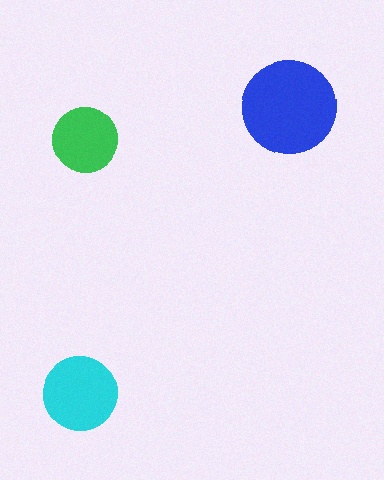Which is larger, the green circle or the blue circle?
The blue one.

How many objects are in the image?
There are 3 objects in the image.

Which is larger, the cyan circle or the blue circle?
The blue one.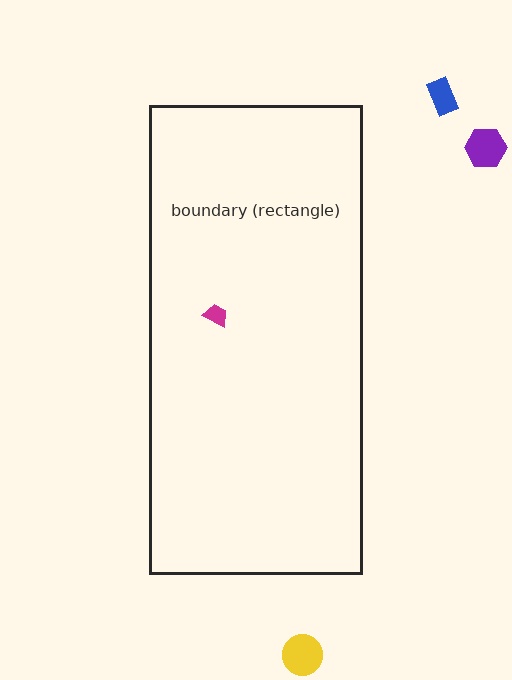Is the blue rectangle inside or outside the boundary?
Outside.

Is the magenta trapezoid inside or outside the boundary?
Inside.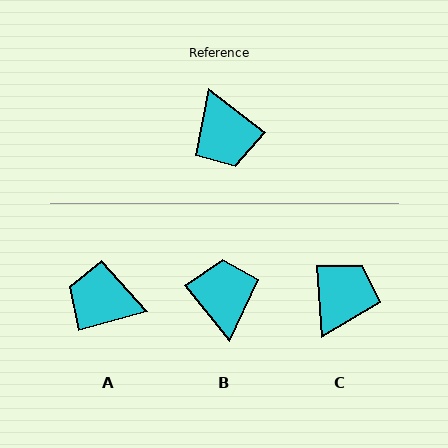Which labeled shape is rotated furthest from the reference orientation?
B, about 166 degrees away.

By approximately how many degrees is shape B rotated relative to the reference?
Approximately 166 degrees counter-clockwise.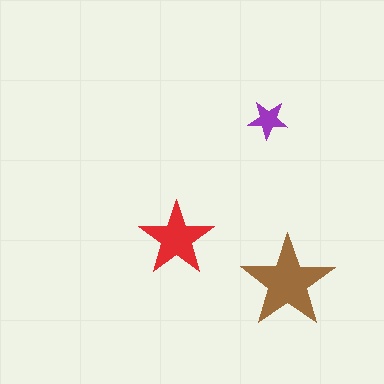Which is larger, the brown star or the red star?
The brown one.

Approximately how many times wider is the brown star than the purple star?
About 2.5 times wider.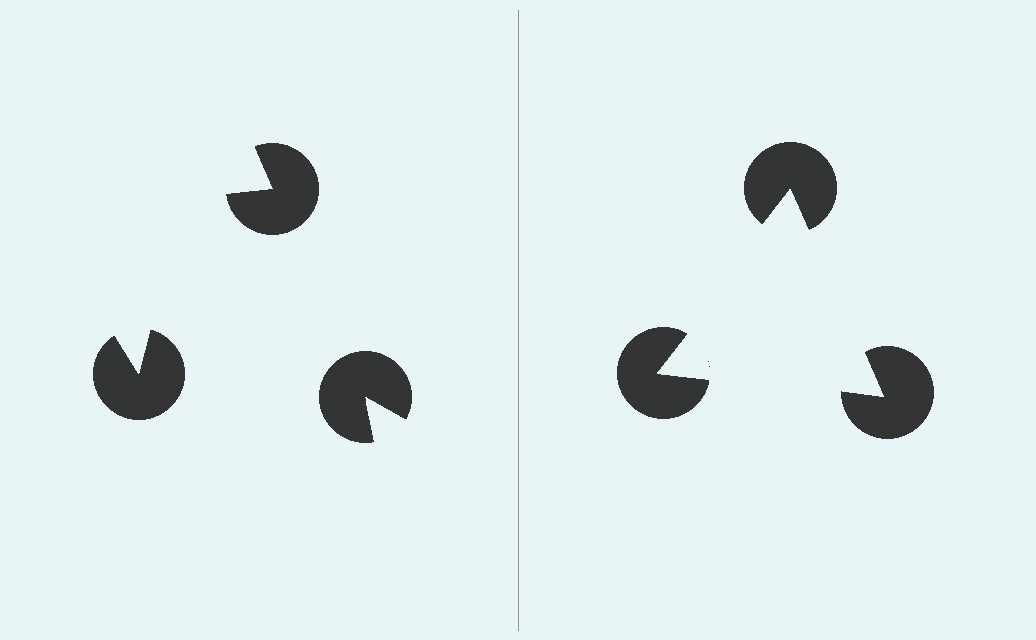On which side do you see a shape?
An illusory triangle appears on the right side. On the left side the wedge cuts are rotated, so no coherent shape forms.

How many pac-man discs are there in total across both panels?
6 — 3 on each side.